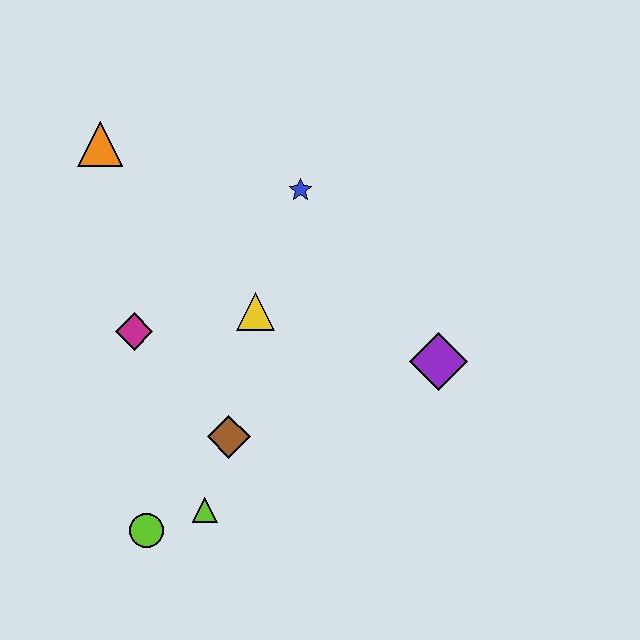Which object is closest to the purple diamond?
The yellow triangle is closest to the purple diamond.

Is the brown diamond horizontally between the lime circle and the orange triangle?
No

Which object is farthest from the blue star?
The lime circle is farthest from the blue star.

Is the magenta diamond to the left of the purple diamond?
Yes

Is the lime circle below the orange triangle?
Yes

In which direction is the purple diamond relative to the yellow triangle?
The purple diamond is to the right of the yellow triangle.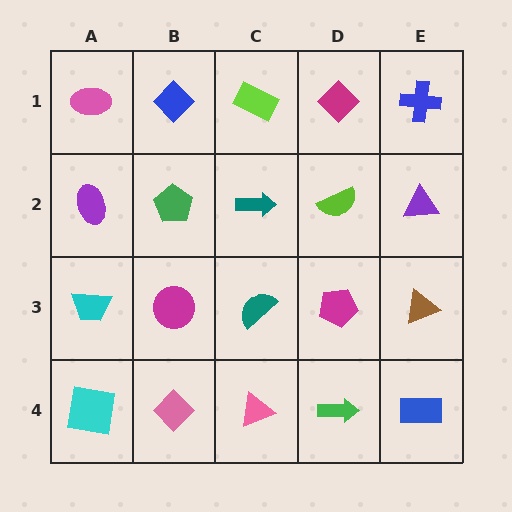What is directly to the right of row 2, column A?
A green pentagon.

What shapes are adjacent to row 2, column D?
A magenta diamond (row 1, column D), a magenta pentagon (row 3, column D), a teal arrow (row 2, column C), a purple triangle (row 2, column E).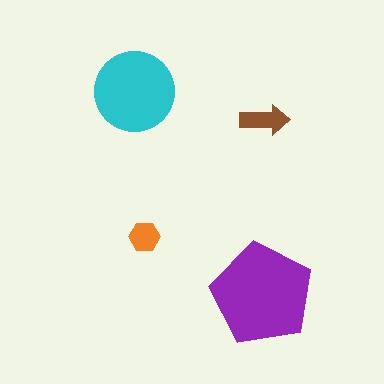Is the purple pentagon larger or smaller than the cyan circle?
Larger.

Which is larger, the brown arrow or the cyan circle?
The cyan circle.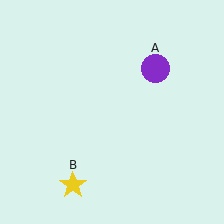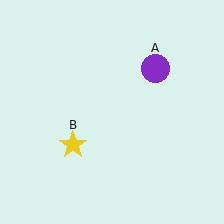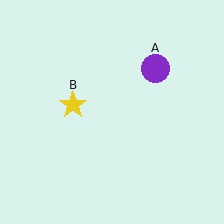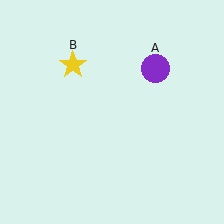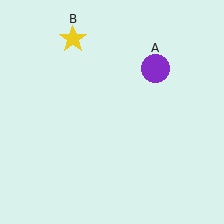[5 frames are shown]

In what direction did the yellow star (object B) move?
The yellow star (object B) moved up.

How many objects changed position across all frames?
1 object changed position: yellow star (object B).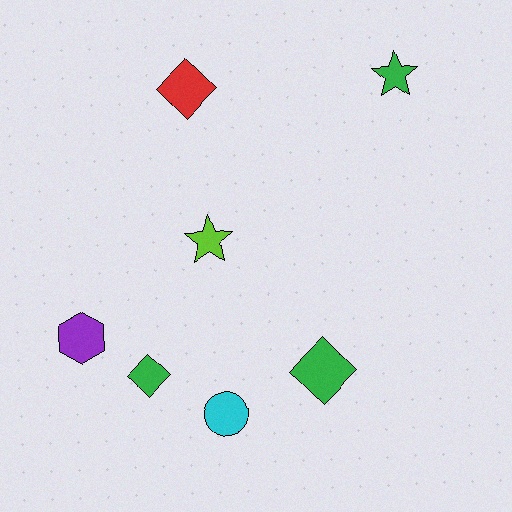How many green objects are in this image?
There are 3 green objects.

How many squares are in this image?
There are no squares.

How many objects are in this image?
There are 7 objects.